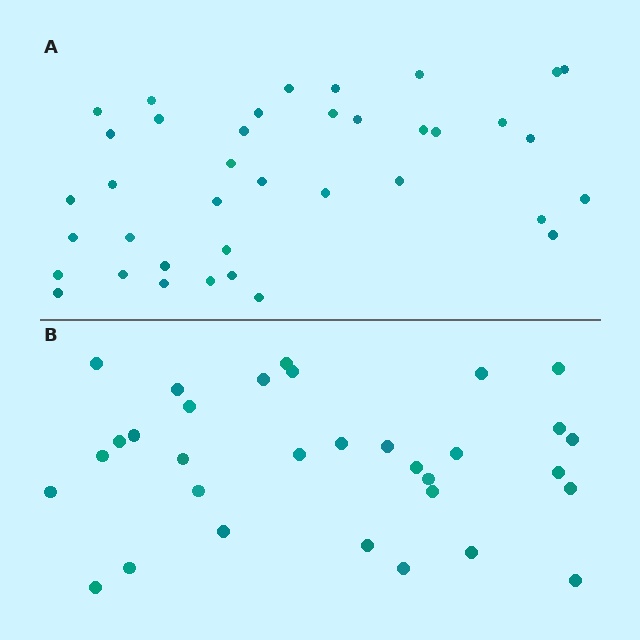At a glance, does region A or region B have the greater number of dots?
Region A (the top region) has more dots.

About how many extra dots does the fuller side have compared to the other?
Region A has about 6 more dots than region B.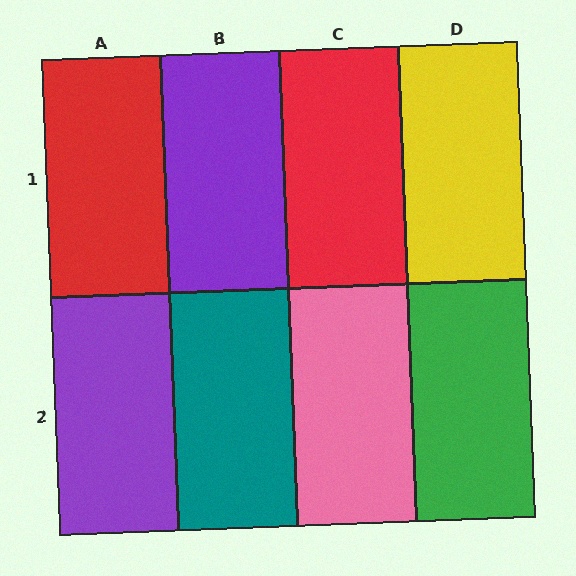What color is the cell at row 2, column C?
Pink.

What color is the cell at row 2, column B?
Teal.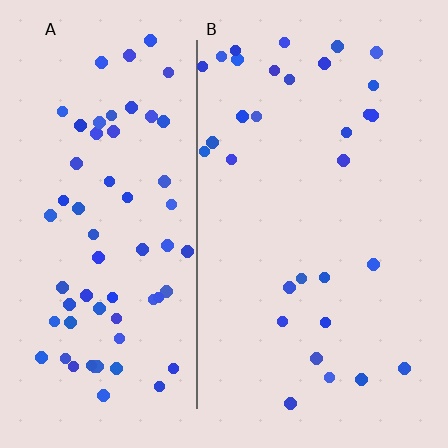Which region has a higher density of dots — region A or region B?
A (the left).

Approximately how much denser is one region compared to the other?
Approximately 2.1× — region A over region B.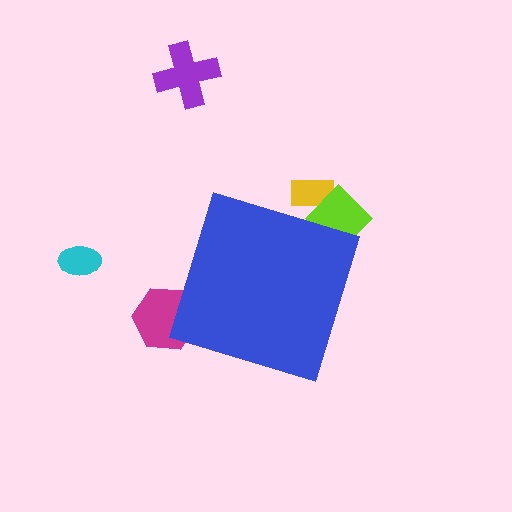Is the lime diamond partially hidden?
Yes, the lime diamond is partially hidden behind the blue diamond.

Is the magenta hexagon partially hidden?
Yes, the magenta hexagon is partially hidden behind the blue diamond.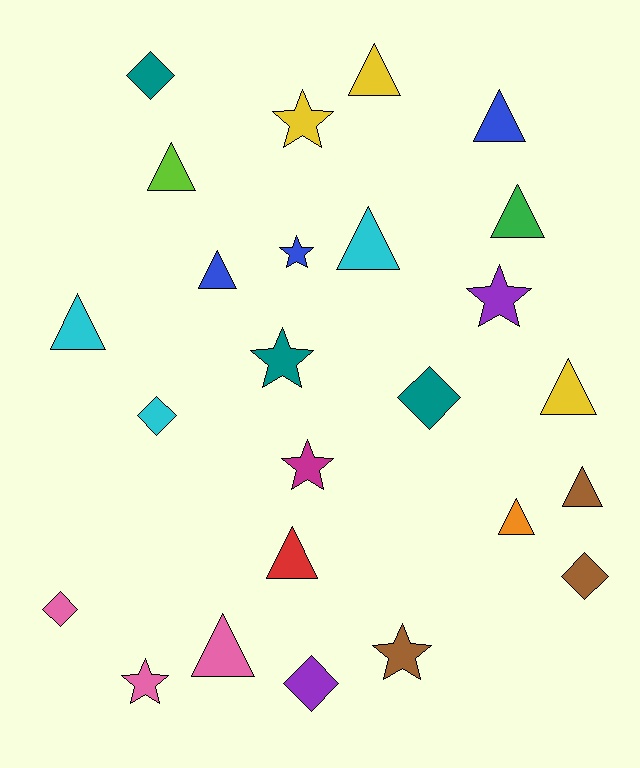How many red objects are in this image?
There is 1 red object.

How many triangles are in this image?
There are 12 triangles.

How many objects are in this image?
There are 25 objects.